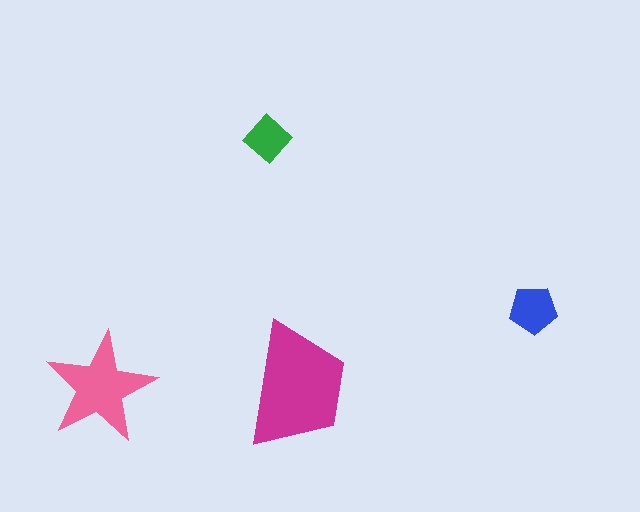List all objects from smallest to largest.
The green diamond, the blue pentagon, the pink star, the magenta trapezoid.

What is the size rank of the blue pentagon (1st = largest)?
3rd.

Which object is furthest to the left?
The pink star is leftmost.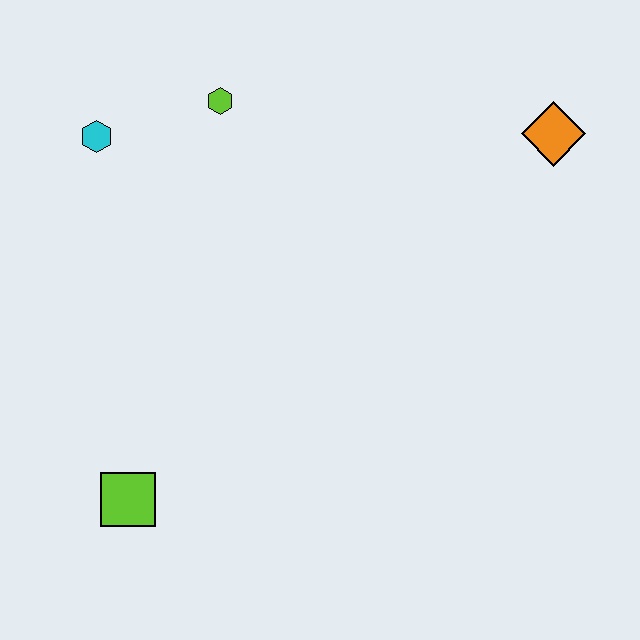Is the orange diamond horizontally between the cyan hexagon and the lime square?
No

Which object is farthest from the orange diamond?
The lime square is farthest from the orange diamond.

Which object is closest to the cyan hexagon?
The lime hexagon is closest to the cyan hexagon.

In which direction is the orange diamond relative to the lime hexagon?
The orange diamond is to the right of the lime hexagon.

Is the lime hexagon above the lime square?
Yes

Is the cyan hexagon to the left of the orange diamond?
Yes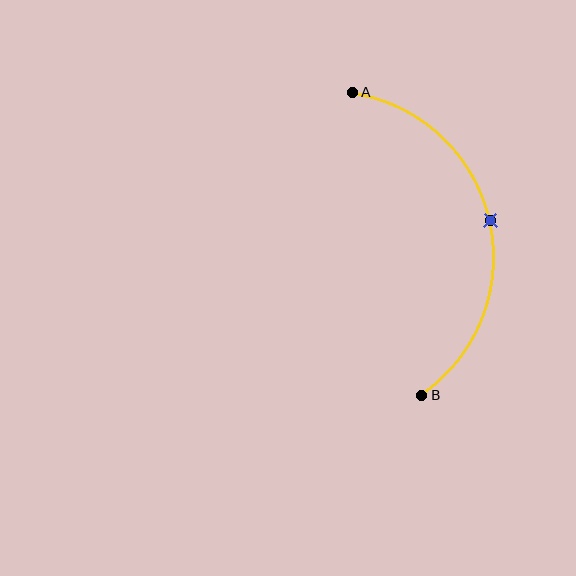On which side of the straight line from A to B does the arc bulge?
The arc bulges to the right of the straight line connecting A and B.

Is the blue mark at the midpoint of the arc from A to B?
Yes. The blue mark lies on the arc at equal arc-length from both A and B — it is the arc midpoint.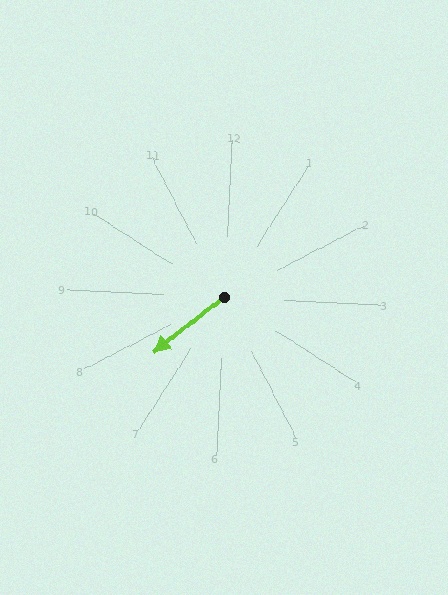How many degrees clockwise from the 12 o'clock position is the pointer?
Approximately 230 degrees.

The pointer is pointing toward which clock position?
Roughly 8 o'clock.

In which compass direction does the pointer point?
Southwest.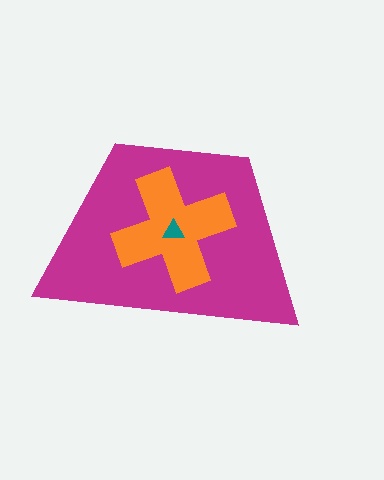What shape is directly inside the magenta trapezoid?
The orange cross.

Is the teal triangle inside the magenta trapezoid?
Yes.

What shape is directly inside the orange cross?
The teal triangle.